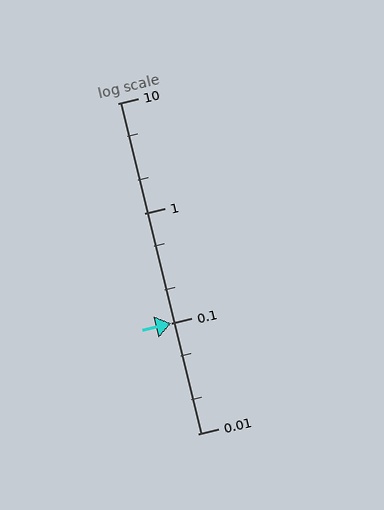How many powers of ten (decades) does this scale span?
The scale spans 3 decades, from 0.01 to 10.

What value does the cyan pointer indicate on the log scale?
The pointer indicates approximately 0.1.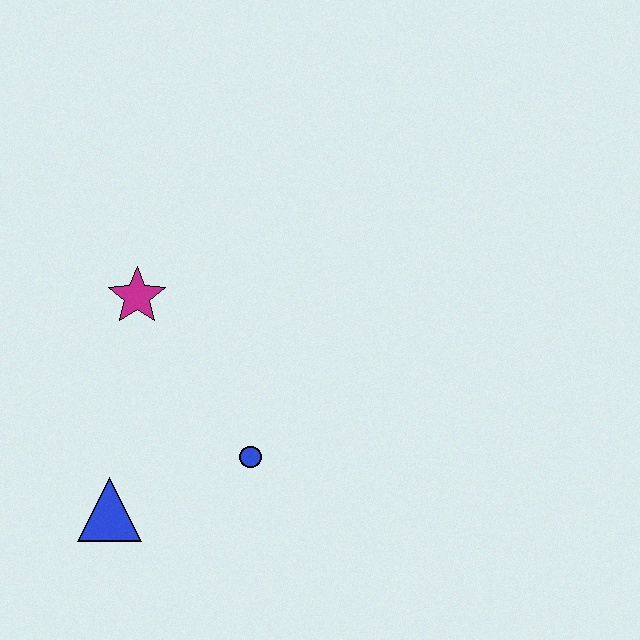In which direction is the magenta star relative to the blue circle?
The magenta star is above the blue circle.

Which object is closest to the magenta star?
The blue circle is closest to the magenta star.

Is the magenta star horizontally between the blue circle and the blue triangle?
Yes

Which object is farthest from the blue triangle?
The magenta star is farthest from the blue triangle.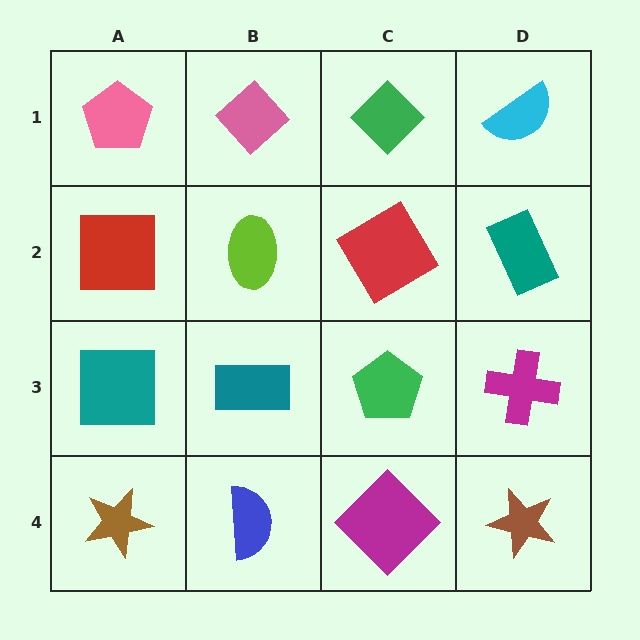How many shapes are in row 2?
4 shapes.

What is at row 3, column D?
A magenta cross.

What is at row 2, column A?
A red square.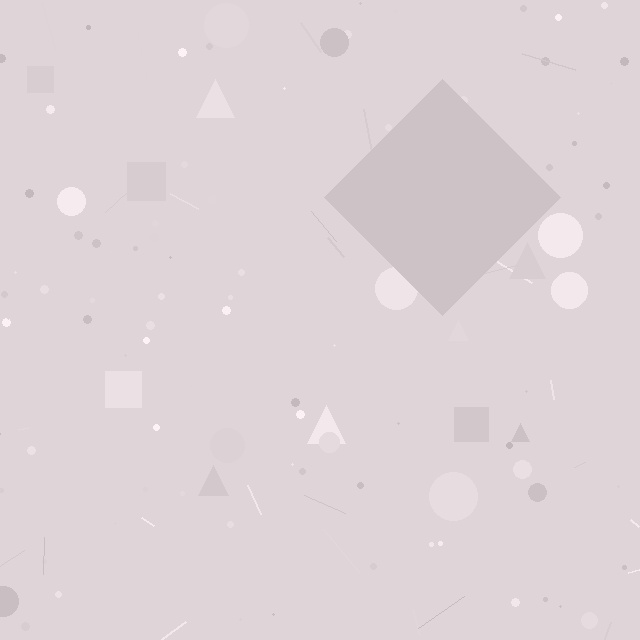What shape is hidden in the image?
A diamond is hidden in the image.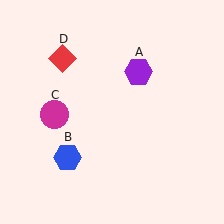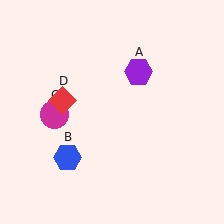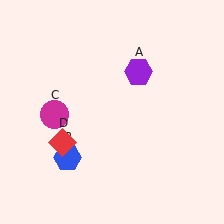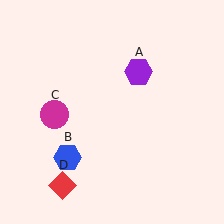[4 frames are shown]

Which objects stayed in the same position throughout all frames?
Purple hexagon (object A) and blue hexagon (object B) and magenta circle (object C) remained stationary.